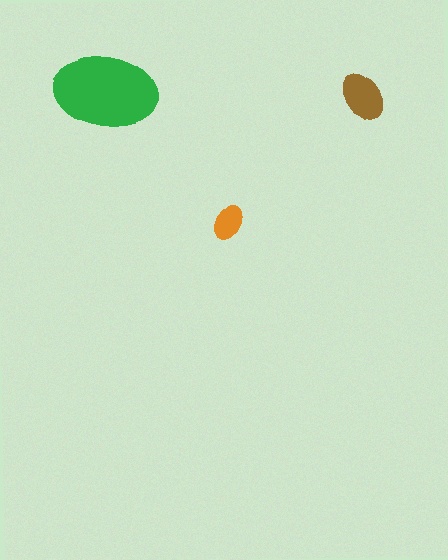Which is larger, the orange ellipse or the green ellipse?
The green one.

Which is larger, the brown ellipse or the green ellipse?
The green one.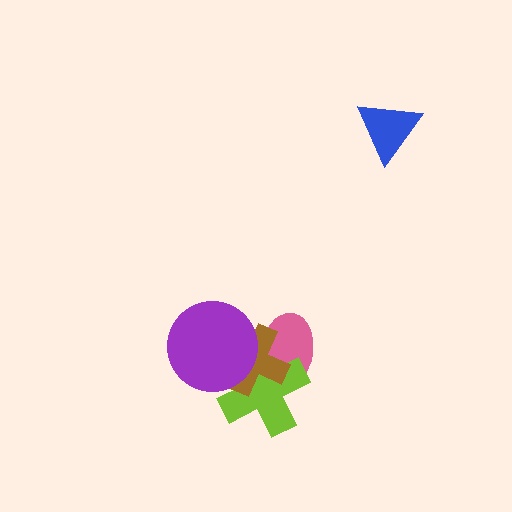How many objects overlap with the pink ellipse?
3 objects overlap with the pink ellipse.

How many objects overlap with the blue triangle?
0 objects overlap with the blue triangle.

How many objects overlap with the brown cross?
3 objects overlap with the brown cross.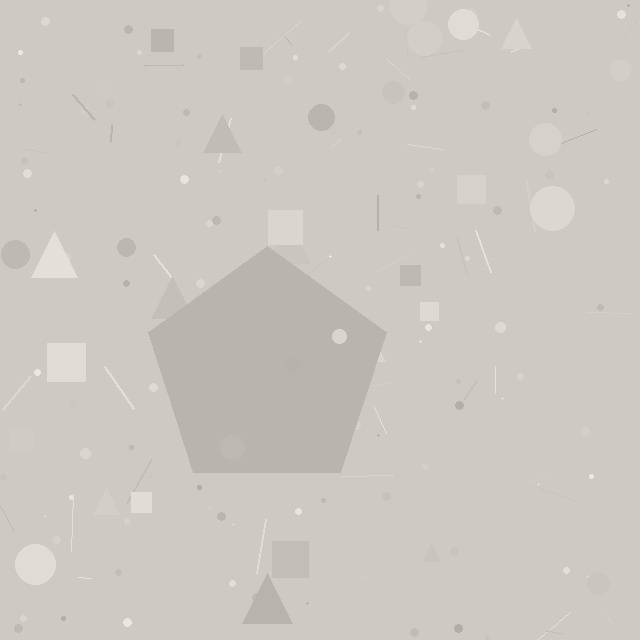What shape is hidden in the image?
A pentagon is hidden in the image.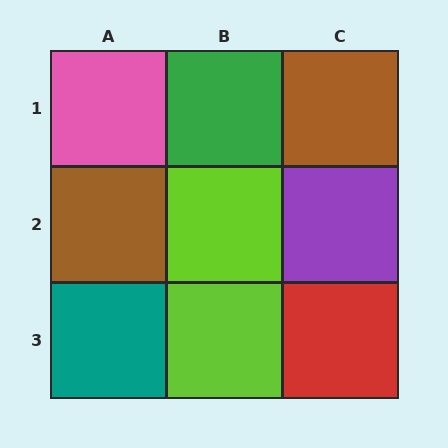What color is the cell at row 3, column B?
Lime.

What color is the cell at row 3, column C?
Red.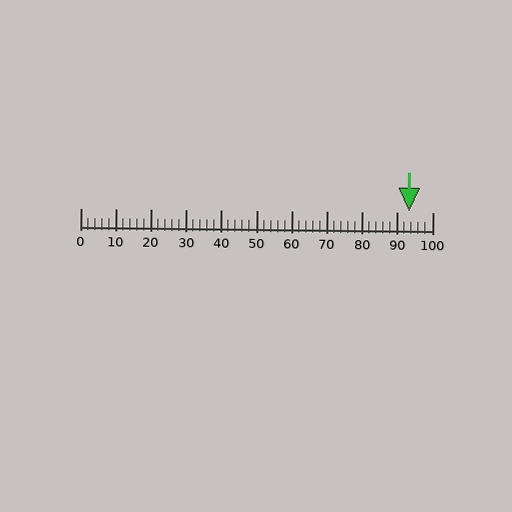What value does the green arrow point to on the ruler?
The green arrow points to approximately 93.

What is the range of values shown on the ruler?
The ruler shows values from 0 to 100.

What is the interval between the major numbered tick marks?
The major tick marks are spaced 10 units apart.